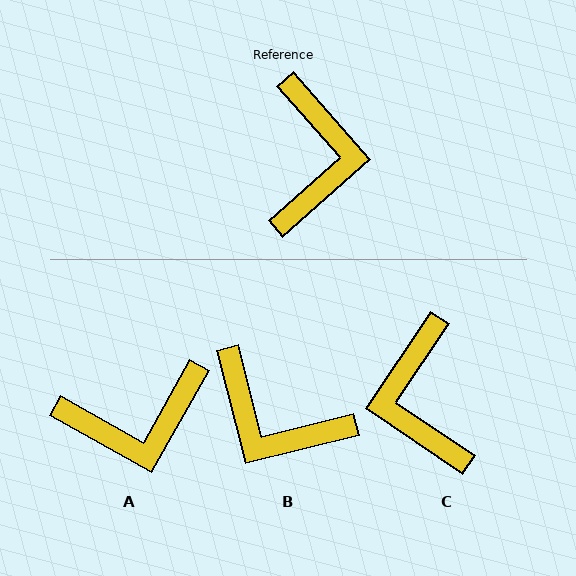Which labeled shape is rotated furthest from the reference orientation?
C, about 165 degrees away.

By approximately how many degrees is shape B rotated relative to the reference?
Approximately 117 degrees clockwise.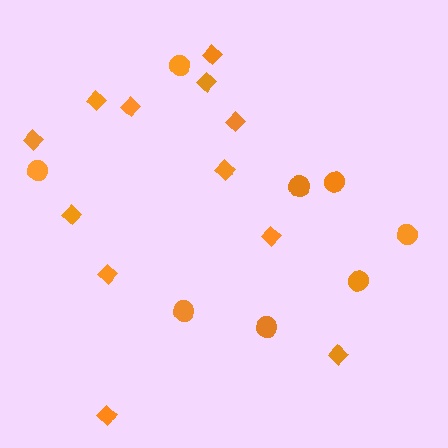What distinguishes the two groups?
There are 2 groups: one group of diamonds (12) and one group of circles (8).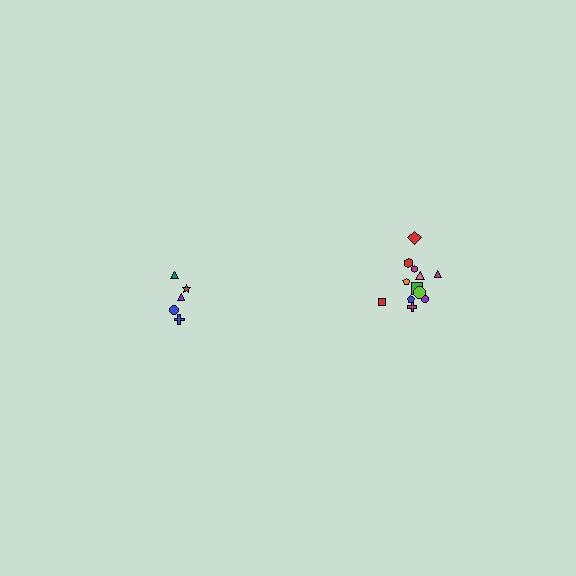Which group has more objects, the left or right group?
The right group.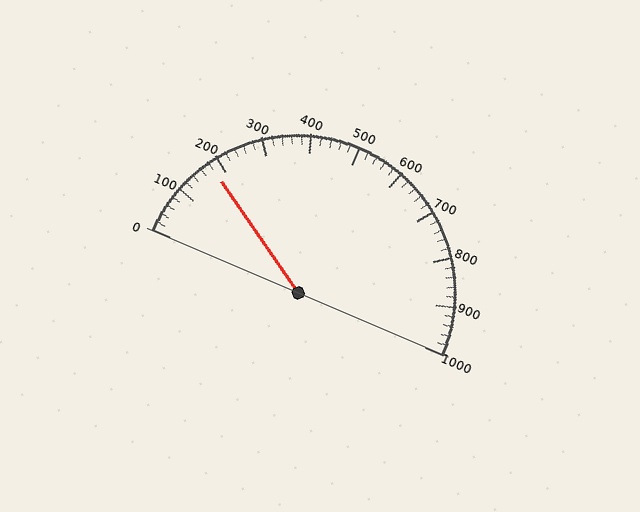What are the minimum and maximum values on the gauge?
The gauge ranges from 0 to 1000.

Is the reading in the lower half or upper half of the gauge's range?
The reading is in the lower half of the range (0 to 1000).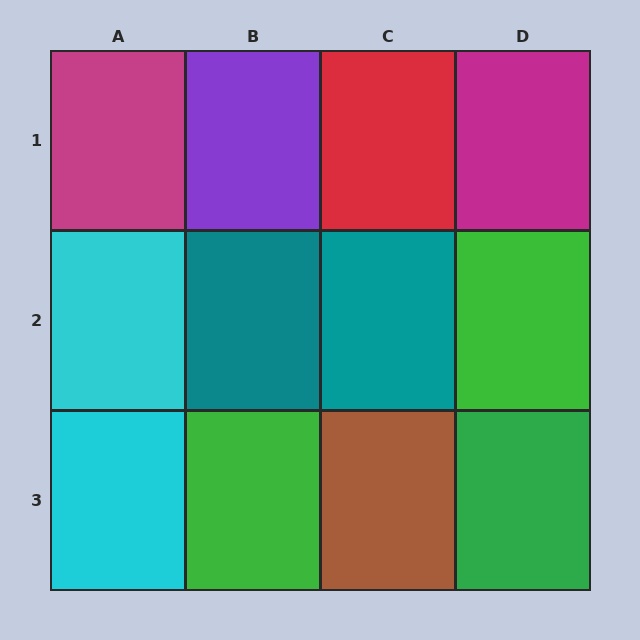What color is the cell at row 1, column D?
Magenta.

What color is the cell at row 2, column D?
Green.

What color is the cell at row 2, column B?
Teal.